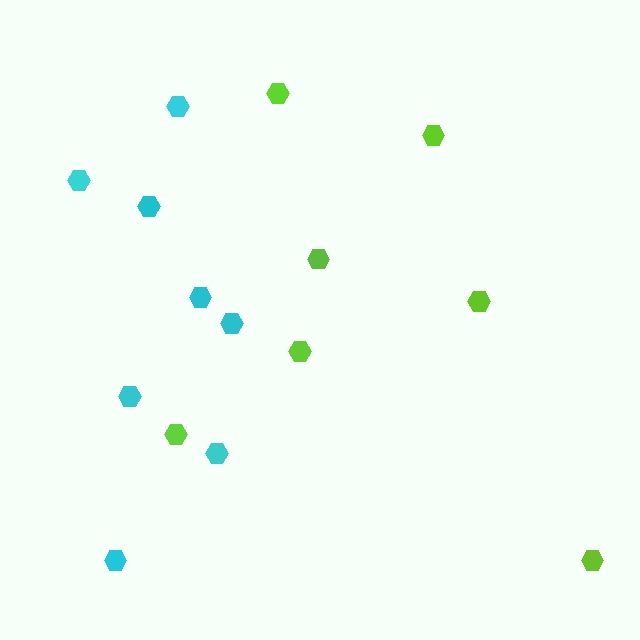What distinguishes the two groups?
There are 2 groups: one group of cyan hexagons (8) and one group of lime hexagons (7).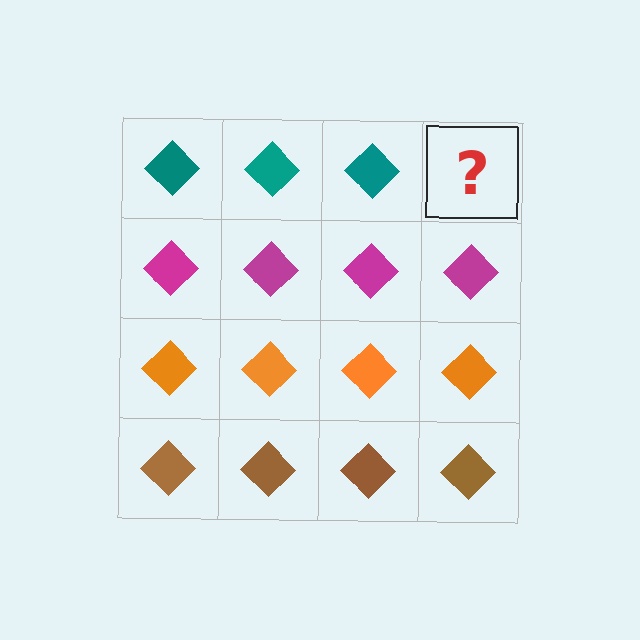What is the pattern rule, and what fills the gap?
The rule is that each row has a consistent color. The gap should be filled with a teal diamond.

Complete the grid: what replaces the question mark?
The question mark should be replaced with a teal diamond.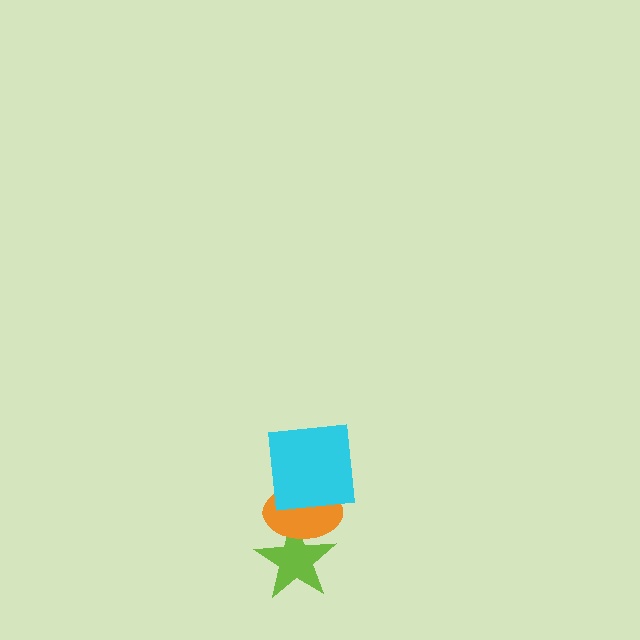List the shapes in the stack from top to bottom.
From top to bottom: the cyan square, the orange ellipse, the lime star.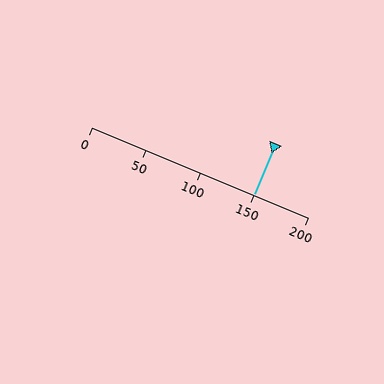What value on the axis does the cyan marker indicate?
The marker indicates approximately 150.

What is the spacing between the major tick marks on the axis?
The major ticks are spaced 50 apart.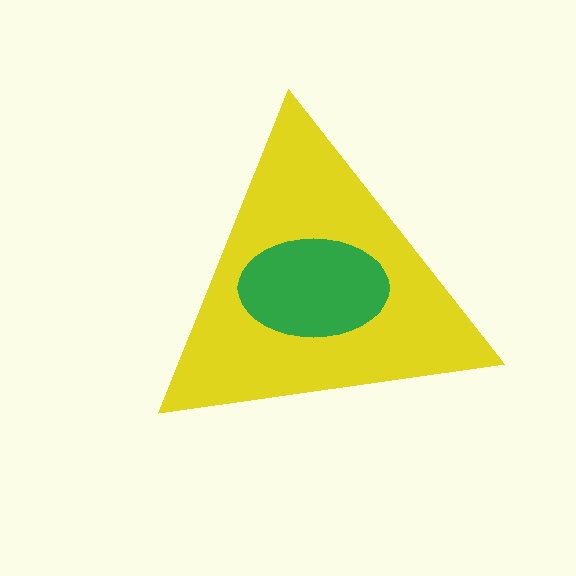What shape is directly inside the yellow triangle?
The green ellipse.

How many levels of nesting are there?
2.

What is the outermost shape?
The yellow triangle.